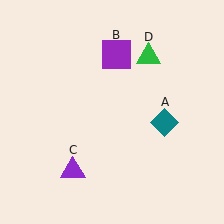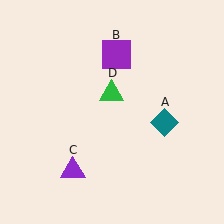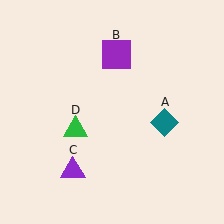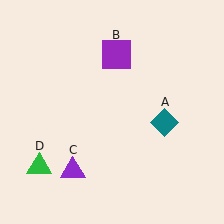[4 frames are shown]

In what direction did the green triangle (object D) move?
The green triangle (object D) moved down and to the left.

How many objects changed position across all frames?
1 object changed position: green triangle (object D).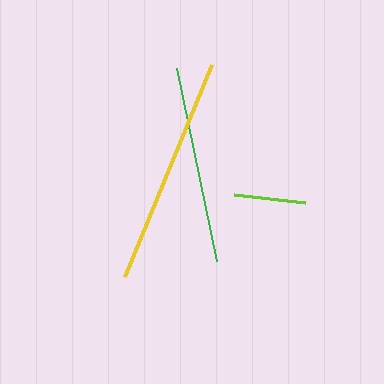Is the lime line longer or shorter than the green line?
The green line is longer than the lime line.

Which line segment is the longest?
The yellow line is the longest at approximately 229 pixels.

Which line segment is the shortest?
The lime line is the shortest at approximately 72 pixels.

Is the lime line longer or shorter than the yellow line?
The yellow line is longer than the lime line.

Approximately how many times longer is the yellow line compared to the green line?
The yellow line is approximately 1.2 times the length of the green line.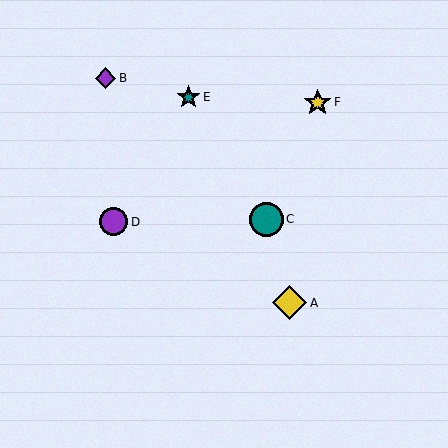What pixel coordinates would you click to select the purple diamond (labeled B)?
Click at (105, 78) to select the purple diamond B.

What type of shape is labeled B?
Shape B is a purple diamond.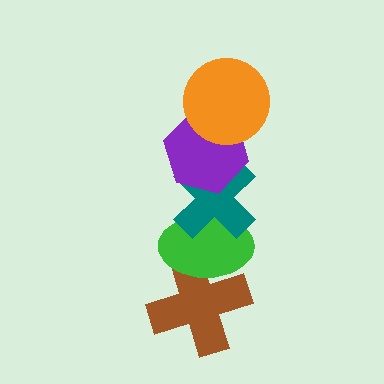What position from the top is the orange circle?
The orange circle is 1st from the top.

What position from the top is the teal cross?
The teal cross is 3rd from the top.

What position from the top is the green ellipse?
The green ellipse is 4th from the top.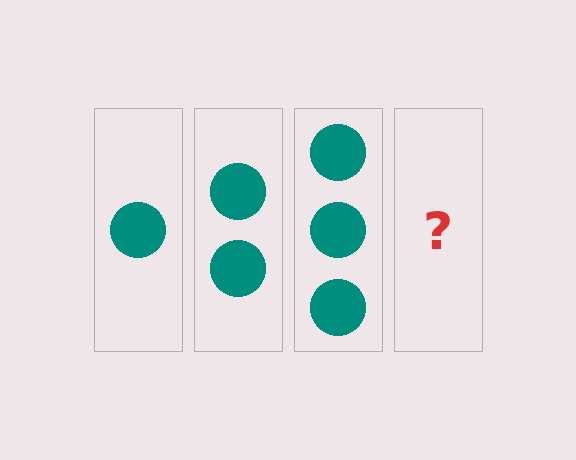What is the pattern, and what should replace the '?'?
The pattern is that each step adds one more circle. The '?' should be 4 circles.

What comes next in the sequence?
The next element should be 4 circles.